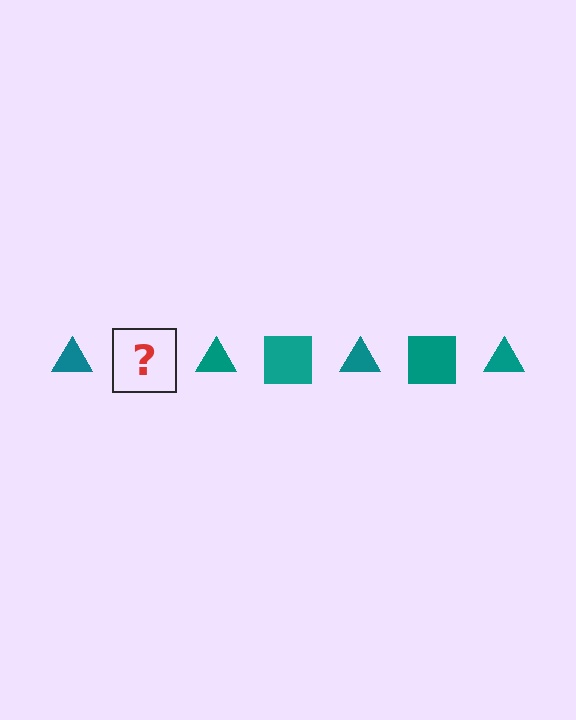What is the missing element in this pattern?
The missing element is a teal square.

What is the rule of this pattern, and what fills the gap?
The rule is that the pattern cycles through triangle, square shapes in teal. The gap should be filled with a teal square.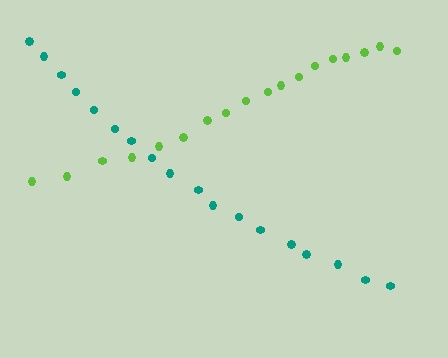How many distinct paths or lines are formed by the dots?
There are 2 distinct paths.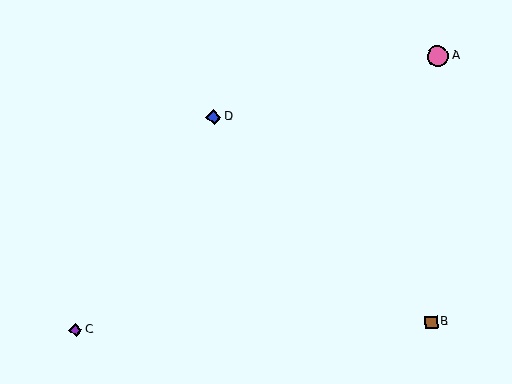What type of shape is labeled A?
Shape A is a pink circle.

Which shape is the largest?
The pink circle (labeled A) is the largest.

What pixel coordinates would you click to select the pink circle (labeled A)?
Click at (438, 56) to select the pink circle A.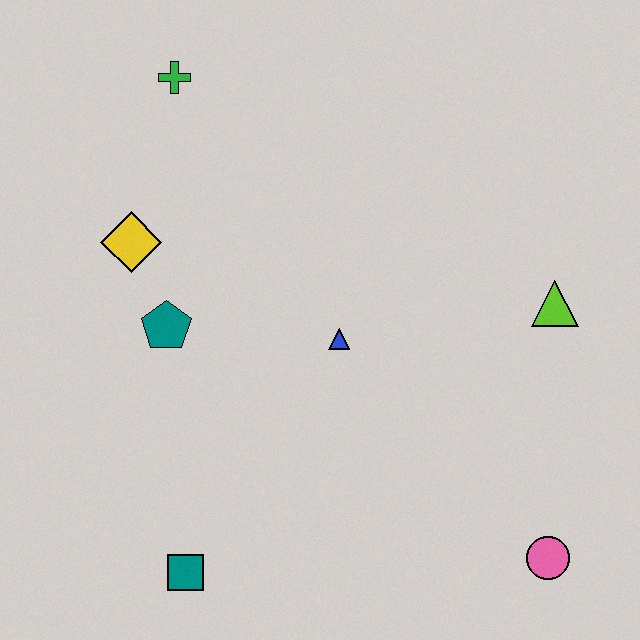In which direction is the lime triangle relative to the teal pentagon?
The lime triangle is to the right of the teal pentagon.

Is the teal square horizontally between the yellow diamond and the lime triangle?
Yes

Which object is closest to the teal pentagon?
The yellow diamond is closest to the teal pentagon.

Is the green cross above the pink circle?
Yes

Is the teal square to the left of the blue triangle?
Yes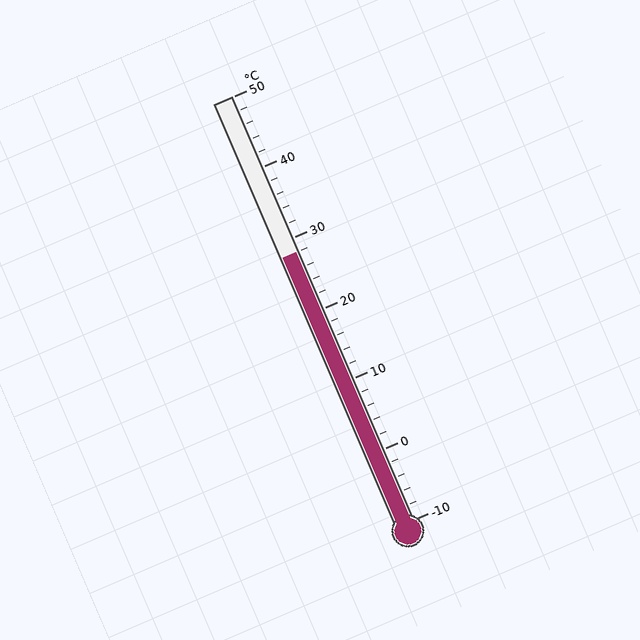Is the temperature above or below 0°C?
The temperature is above 0°C.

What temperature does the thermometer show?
The thermometer shows approximately 28°C.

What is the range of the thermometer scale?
The thermometer scale ranges from -10°C to 50°C.